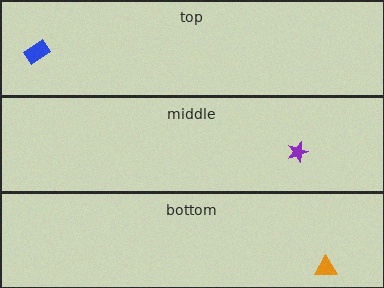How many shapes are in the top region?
1.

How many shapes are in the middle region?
1.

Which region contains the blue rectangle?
The top region.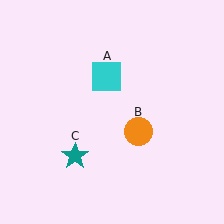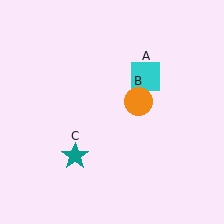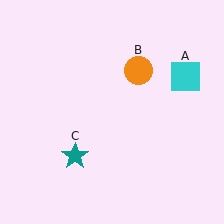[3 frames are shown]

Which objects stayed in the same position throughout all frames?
Teal star (object C) remained stationary.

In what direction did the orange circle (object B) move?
The orange circle (object B) moved up.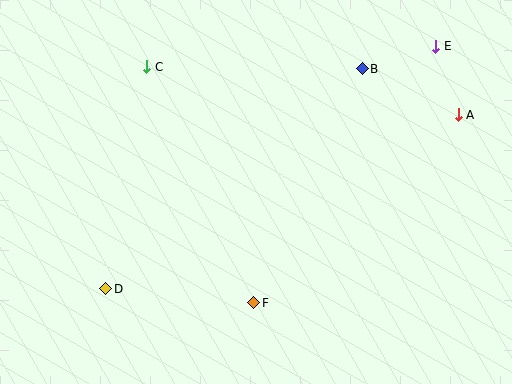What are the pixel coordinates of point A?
Point A is at (458, 115).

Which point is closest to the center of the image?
Point F at (254, 303) is closest to the center.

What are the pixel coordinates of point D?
Point D is at (106, 289).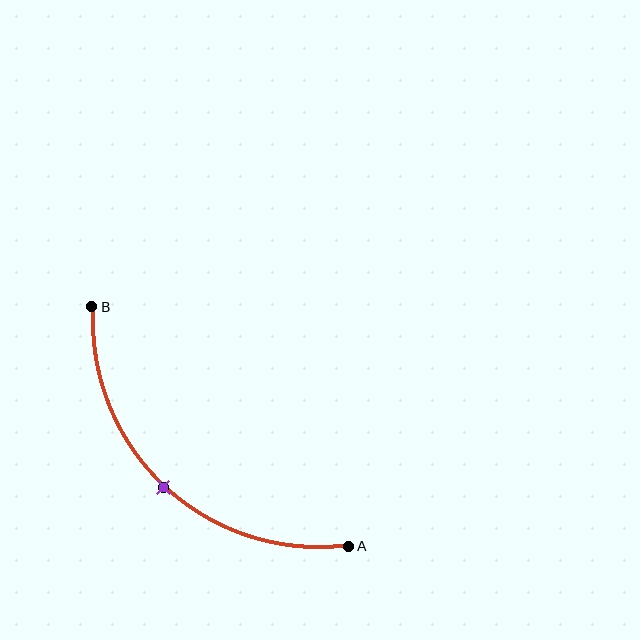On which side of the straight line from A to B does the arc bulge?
The arc bulges below and to the left of the straight line connecting A and B.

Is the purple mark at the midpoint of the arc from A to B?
Yes. The purple mark lies on the arc at equal arc-length from both A and B — it is the arc midpoint.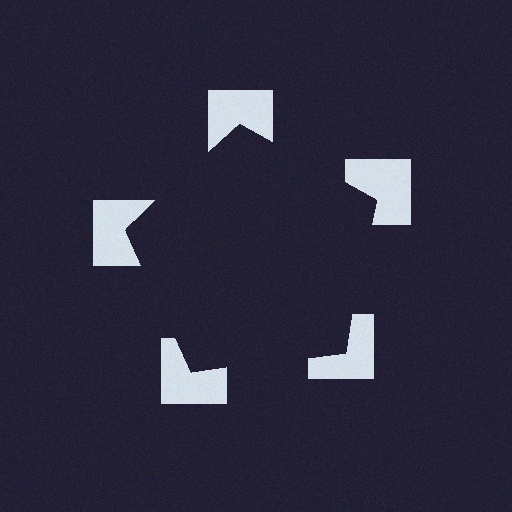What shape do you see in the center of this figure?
An illusory pentagon — its edges are inferred from the aligned wedge cuts in the notched squares, not physically drawn.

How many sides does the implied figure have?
5 sides.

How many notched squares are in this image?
There are 5 — one at each vertex of the illusory pentagon.